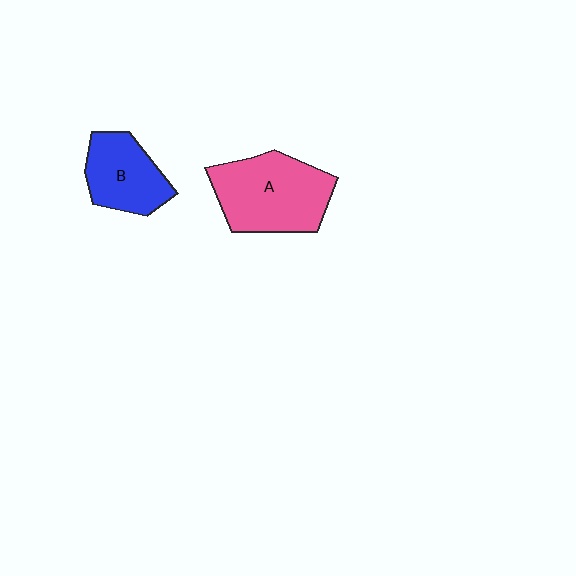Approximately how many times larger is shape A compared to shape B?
Approximately 1.5 times.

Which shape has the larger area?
Shape A (pink).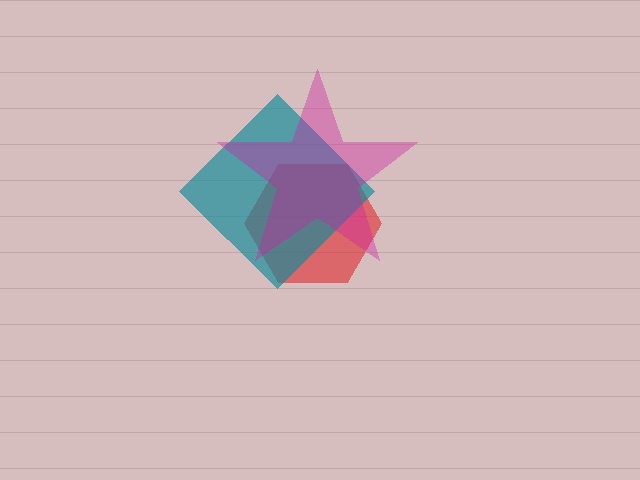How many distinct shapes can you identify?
There are 3 distinct shapes: a red hexagon, a teal diamond, a magenta star.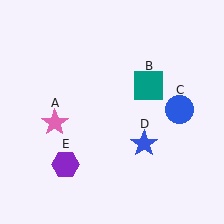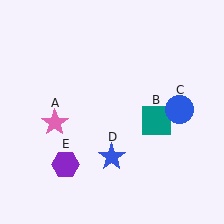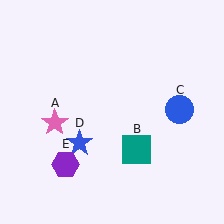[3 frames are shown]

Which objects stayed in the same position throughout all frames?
Pink star (object A) and blue circle (object C) and purple hexagon (object E) remained stationary.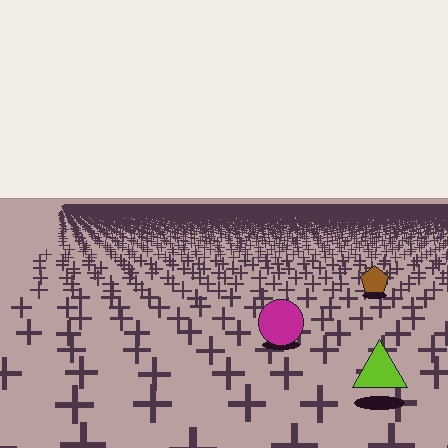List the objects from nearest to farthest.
From nearest to farthest: the lime triangle, the magenta circle, the brown pentagon.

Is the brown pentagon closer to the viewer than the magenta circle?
No. The magenta circle is closer — you can tell from the texture gradient: the ground texture is coarser near it.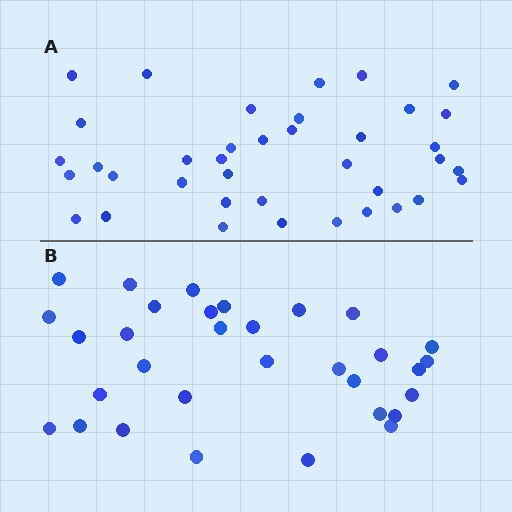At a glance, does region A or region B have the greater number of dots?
Region A (the top region) has more dots.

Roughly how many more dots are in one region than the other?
Region A has about 6 more dots than region B.